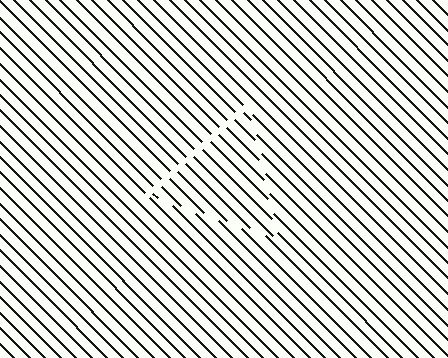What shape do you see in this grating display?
An illusory triangle. The interior of the shape contains the same grating, shifted by half a period — the contour is defined by the phase discontinuity where line-ends from the inner and outer gratings abut.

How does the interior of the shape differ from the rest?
The interior of the shape contains the same grating, shifted by half a period — the contour is defined by the phase discontinuity where line-ends from the inner and outer gratings abut.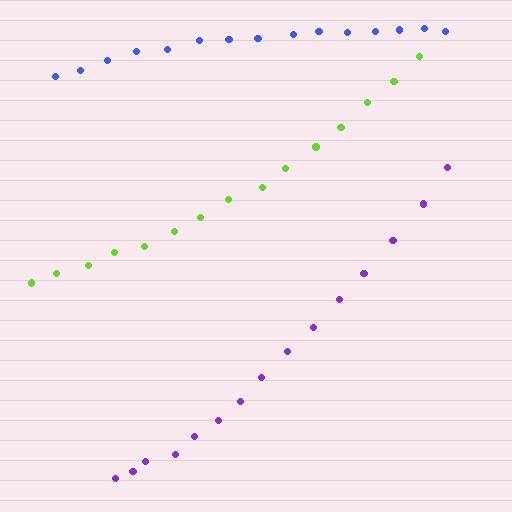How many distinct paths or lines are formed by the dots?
There are 3 distinct paths.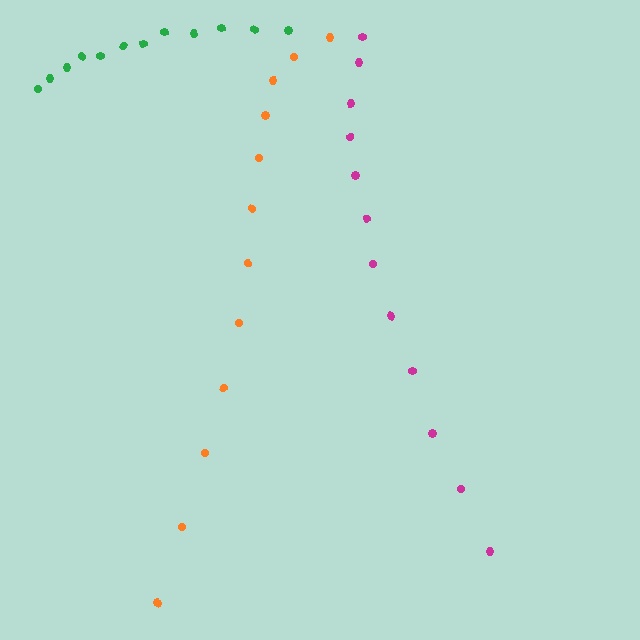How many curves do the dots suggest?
There are 3 distinct paths.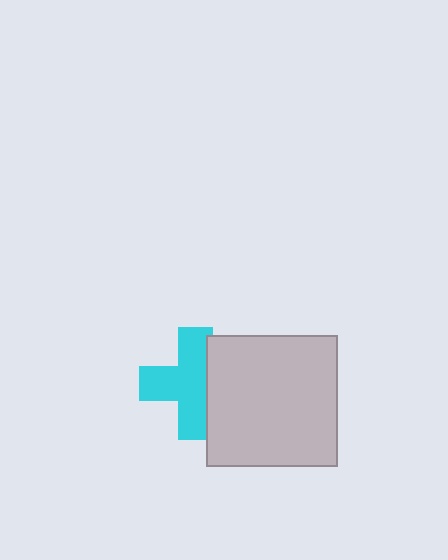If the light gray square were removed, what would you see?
You would see the complete cyan cross.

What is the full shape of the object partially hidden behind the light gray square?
The partially hidden object is a cyan cross.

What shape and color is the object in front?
The object in front is a light gray square.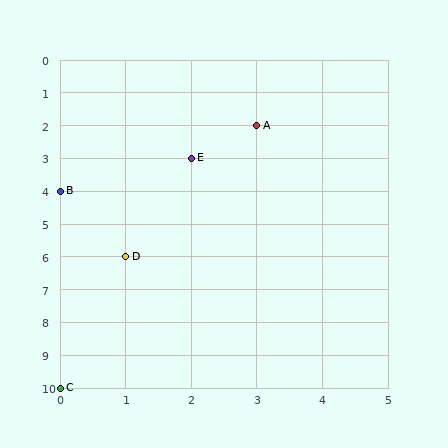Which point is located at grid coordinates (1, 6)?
Point D is at (1, 6).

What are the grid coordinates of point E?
Point E is at grid coordinates (2, 3).